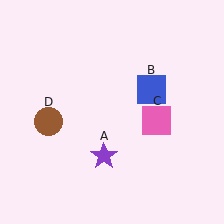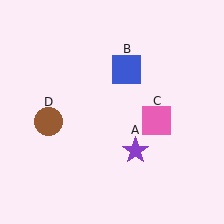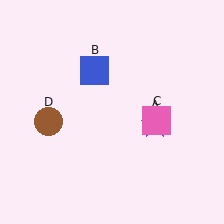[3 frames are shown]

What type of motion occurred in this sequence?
The purple star (object A), blue square (object B) rotated counterclockwise around the center of the scene.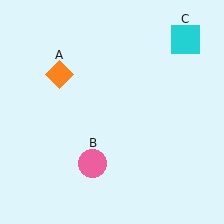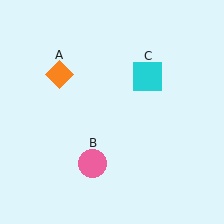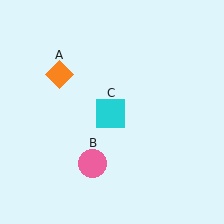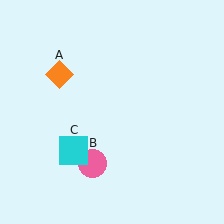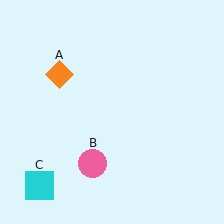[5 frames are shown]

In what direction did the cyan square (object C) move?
The cyan square (object C) moved down and to the left.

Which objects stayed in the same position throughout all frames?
Orange diamond (object A) and pink circle (object B) remained stationary.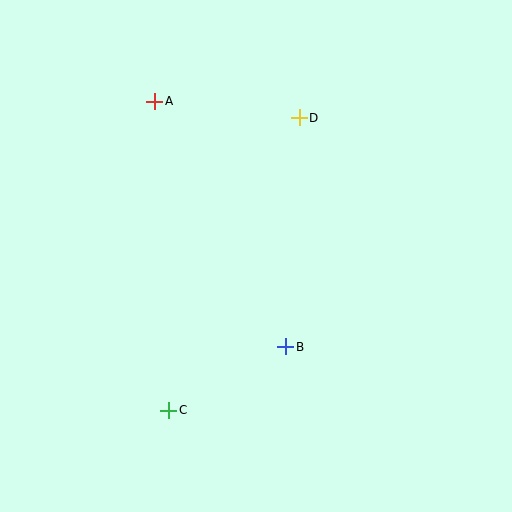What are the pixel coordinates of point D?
Point D is at (299, 118).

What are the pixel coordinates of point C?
Point C is at (169, 410).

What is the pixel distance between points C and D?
The distance between C and D is 320 pixels.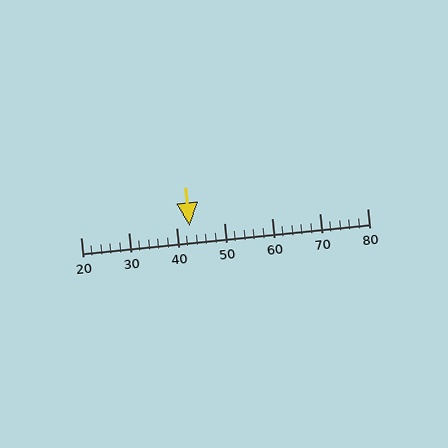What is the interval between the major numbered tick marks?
The major tick marks are spaced 10 units apart.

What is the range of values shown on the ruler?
The ruler shows values from 20 to 80.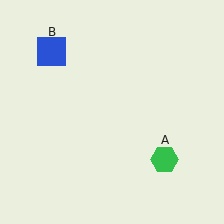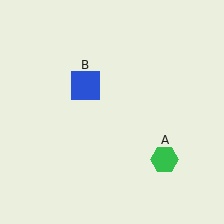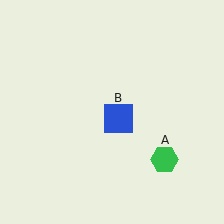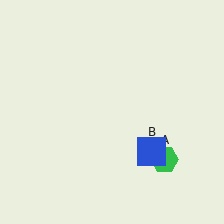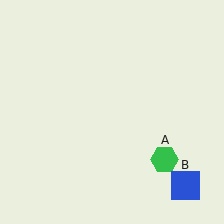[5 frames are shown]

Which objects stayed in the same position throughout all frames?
Green hexagon (object A) remained stationary.